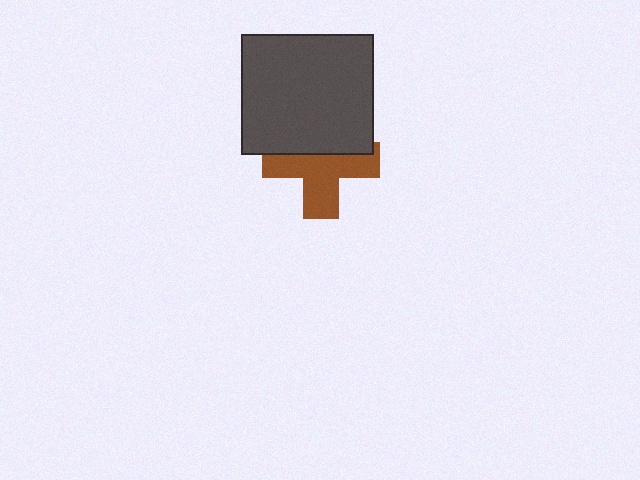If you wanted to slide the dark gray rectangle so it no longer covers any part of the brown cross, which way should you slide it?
Slide it up — that is the most direct way to separate the two shapes.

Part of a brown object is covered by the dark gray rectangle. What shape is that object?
It is a cross.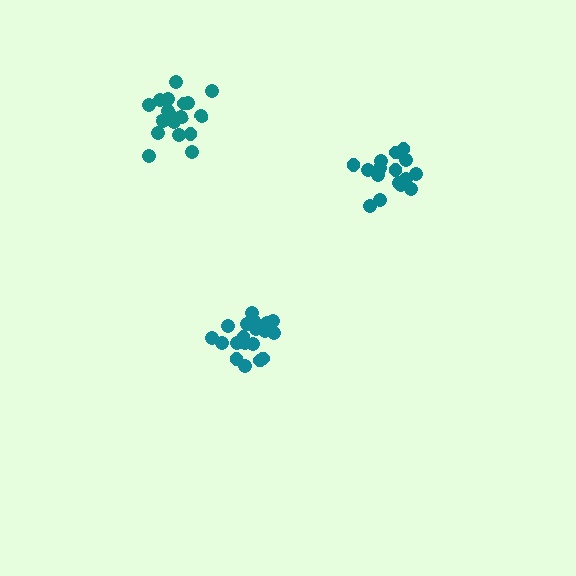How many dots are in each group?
Group 1: 20 dots, Group 2: 17 dots, Group 3: 20 dots (57 total).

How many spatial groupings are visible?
There are 3 spatial groupings.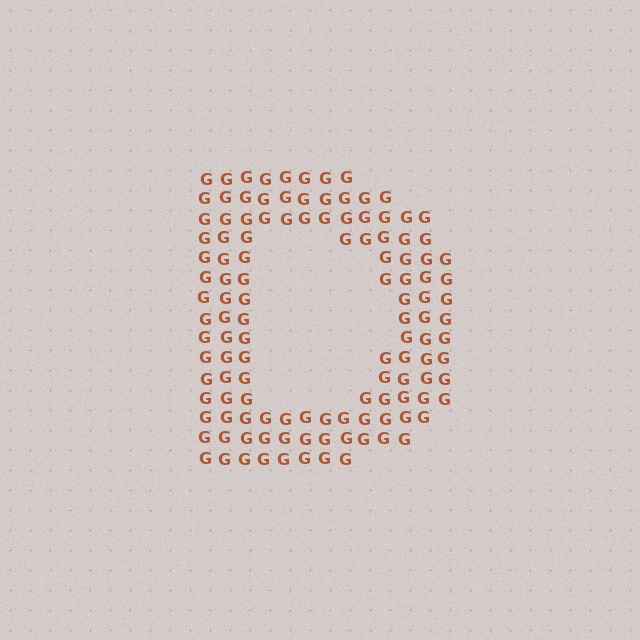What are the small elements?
The small elements are letter G's.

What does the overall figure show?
The overall figure shows the letter D.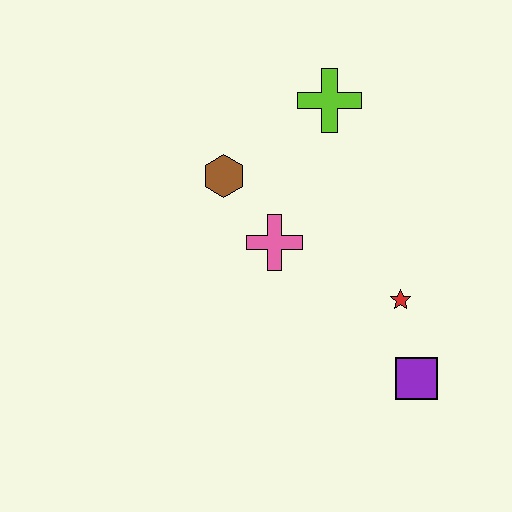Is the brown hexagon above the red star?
Yes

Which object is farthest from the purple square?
The lime cross is farthest from the purple square.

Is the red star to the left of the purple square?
Yes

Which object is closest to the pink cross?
The brown hexagon is closest to the pink cross.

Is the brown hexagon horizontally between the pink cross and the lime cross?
No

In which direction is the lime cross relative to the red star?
The lime cross is above the red star.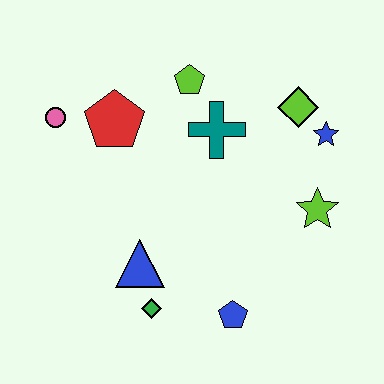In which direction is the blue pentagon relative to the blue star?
The blue pentagon is below the blue star.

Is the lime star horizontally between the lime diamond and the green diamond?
No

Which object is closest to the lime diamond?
The blue star is closest to the lime diamond.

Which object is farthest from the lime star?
The pink circle is farthest from the lime star.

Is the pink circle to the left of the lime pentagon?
Yes